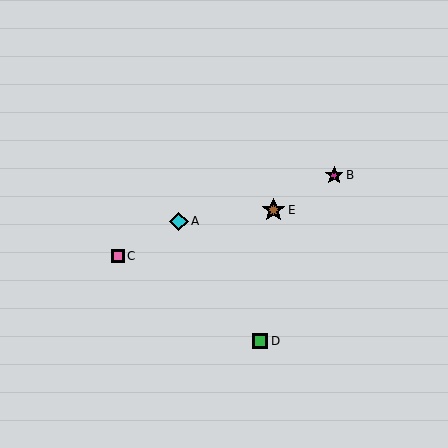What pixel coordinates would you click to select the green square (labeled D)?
Click at (260, 341) to select the green square D.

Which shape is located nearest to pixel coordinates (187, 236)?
The cyan diamond (labeled A) at (179, 221) is nearest to that location.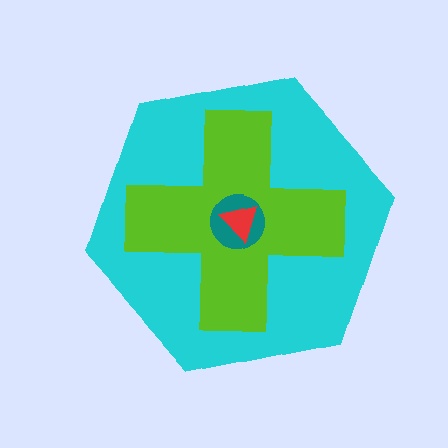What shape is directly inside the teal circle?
The red triangle.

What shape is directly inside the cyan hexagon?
The lime cross.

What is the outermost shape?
The cyan hexagon.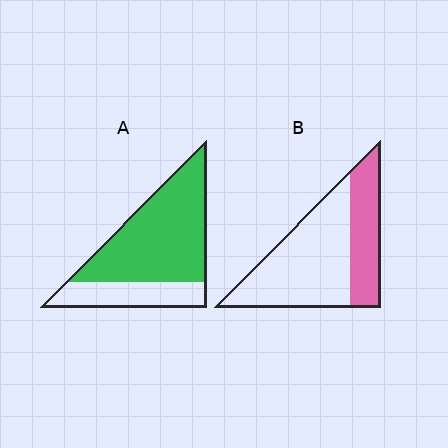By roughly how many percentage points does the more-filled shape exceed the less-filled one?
By roughly 40 percentage points (A over B).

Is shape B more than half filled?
No.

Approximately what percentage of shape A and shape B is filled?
A is approximately 70% and B is approximately 35%.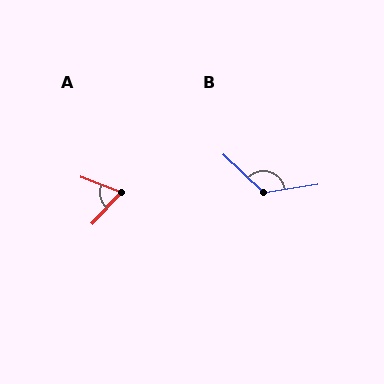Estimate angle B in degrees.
Approximately 128 degrees.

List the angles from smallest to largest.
A (67°), B (128°).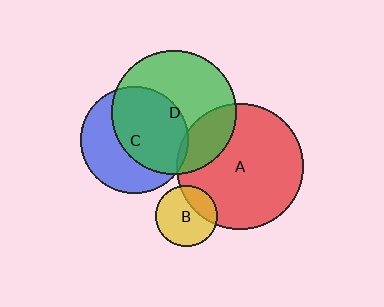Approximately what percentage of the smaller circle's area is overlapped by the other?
Approximately 20%.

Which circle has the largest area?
Circle A (red).